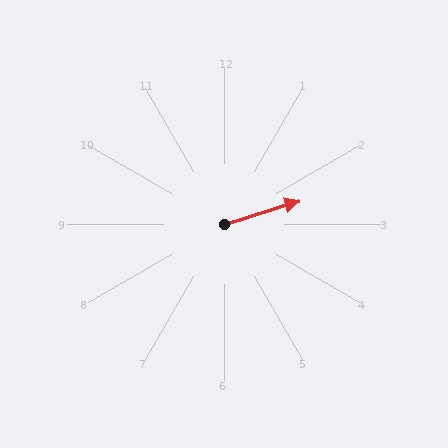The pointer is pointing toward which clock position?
Roughly 2 o'clock.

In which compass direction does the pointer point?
East.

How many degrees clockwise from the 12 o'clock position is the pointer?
Approximately 73 degrees.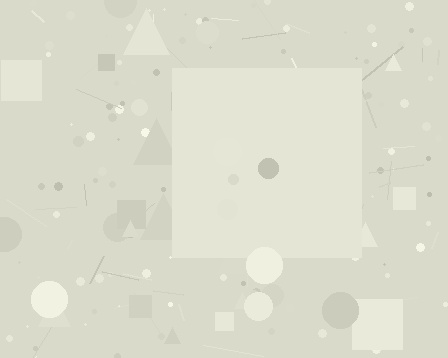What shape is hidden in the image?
A square is hidden in the image.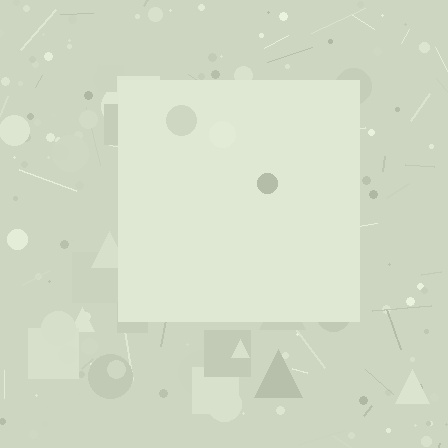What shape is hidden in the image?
A square is hidden in the image.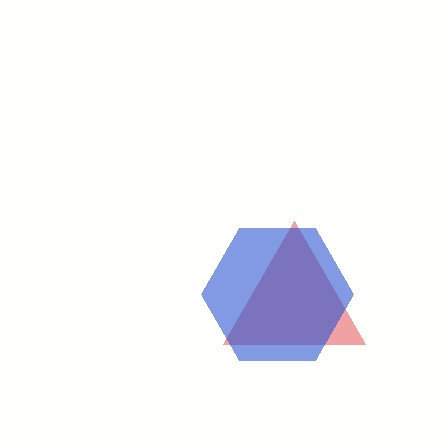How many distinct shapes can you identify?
There are 2 distinct shapes: a red triangle, a blue hexagon.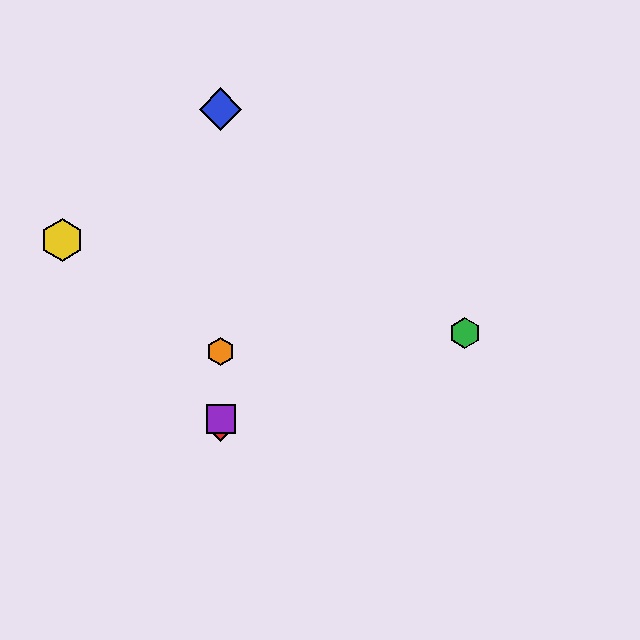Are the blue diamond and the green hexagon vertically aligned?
No, the blue diamond is at x≈221 and the green hexagon is at x≈465.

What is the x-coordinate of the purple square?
The purple square is at x≈221.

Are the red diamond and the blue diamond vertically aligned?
Yes, both are at x≈221.